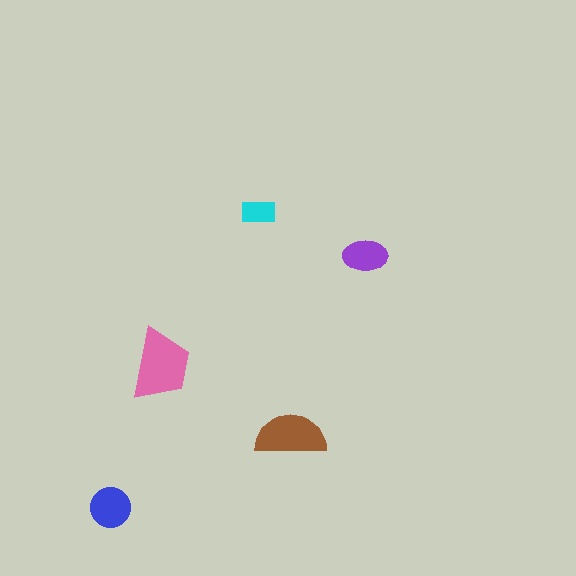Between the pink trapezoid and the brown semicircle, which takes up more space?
The pink trapezoid.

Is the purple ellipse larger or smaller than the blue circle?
Smaller.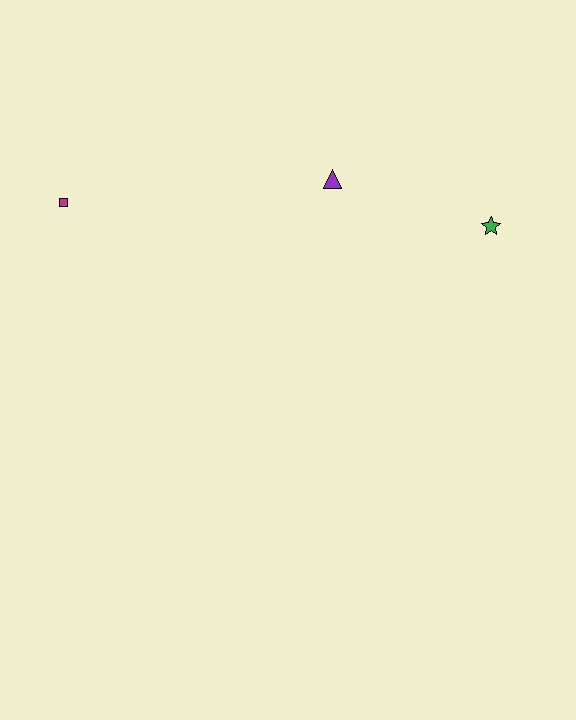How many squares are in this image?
There is 1 square.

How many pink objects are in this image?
There are no pink objects.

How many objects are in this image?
There are 3 objects.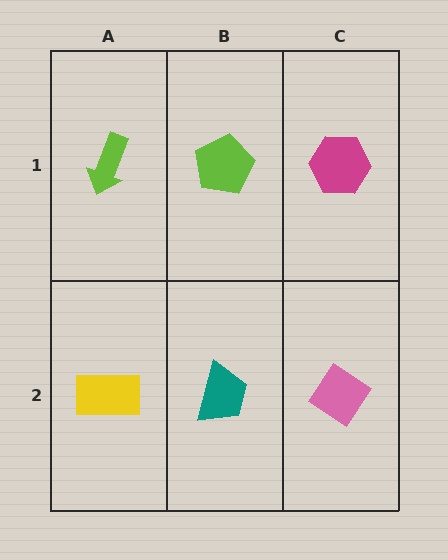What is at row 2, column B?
A teal trapezoid.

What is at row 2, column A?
A yellow rectangle.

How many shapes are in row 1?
3 shapes.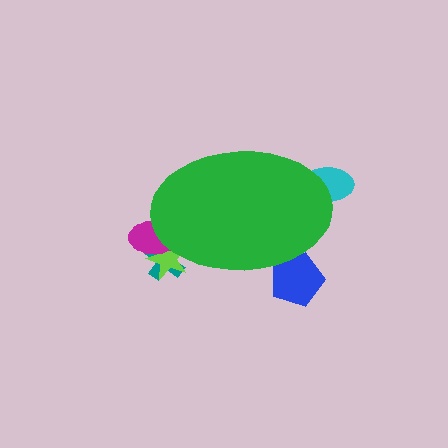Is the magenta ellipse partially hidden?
Yes, the magenta ellipse is partially hidden behind the green ellipse.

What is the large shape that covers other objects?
A green ellipse.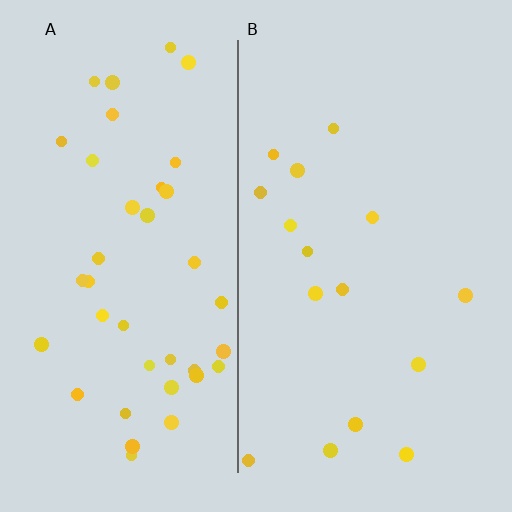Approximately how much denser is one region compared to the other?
Approximately 2.6× — region A over region B.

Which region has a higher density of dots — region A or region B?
A (the left).